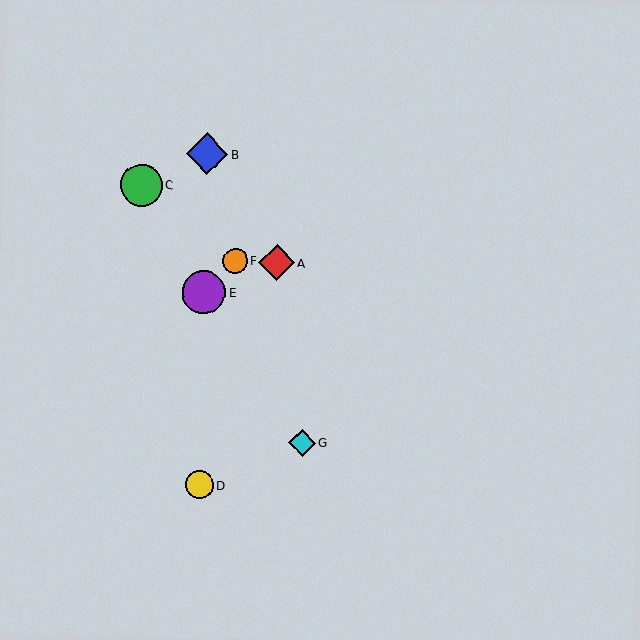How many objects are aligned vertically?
3 objects (B, D, E) are aligned vertically.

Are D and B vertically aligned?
Yes, both are at x≈199.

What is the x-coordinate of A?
Object A is at x≈276.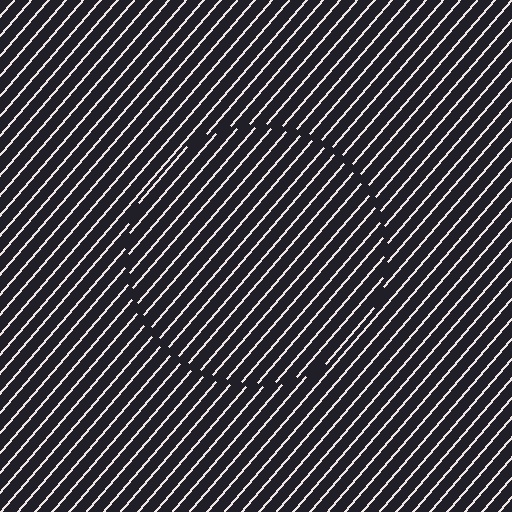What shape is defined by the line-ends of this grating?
An illusory circle. The interior of the shape contains the same grating, shifted by half a period — the contour is defined by the phase discontinuity where line-ends from the inner and outer gratings abut.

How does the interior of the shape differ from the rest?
The interior of the shape contains the same grating, shifted by half a period — the contour is defined by the phase discontinuity where line-ends from the inner and outer gratings abut.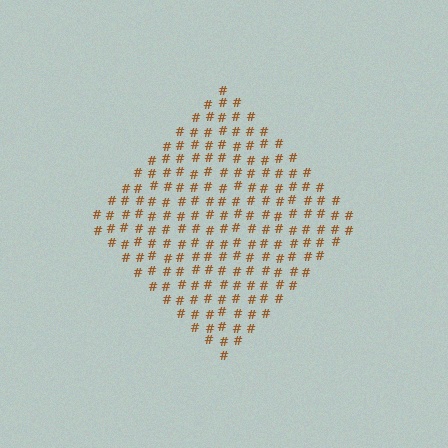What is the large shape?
The large shape is a diamond.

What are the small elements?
The small elements are hash symbols.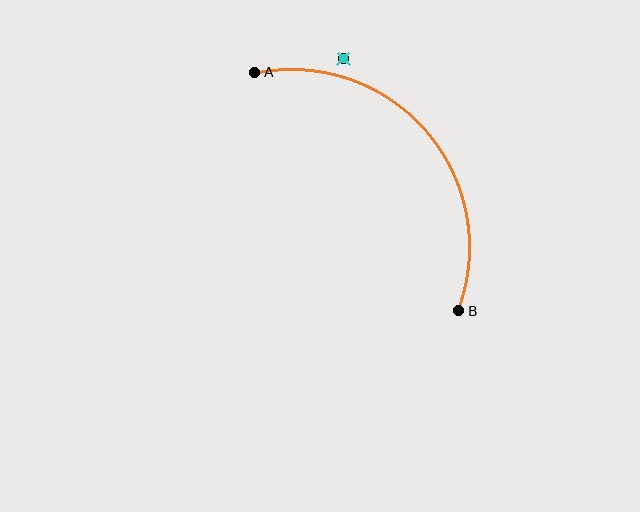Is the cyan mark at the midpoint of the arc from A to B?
No — the cyan mark does not lie on the arc at all. It sits slightly outside the curve.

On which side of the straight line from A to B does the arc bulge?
The arc bulges above and to the right of the straight line connecting A and B.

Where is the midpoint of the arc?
The arc midpoint is the point on the curve farthest from the straight line joining A and B. It sits above and to the right of that line.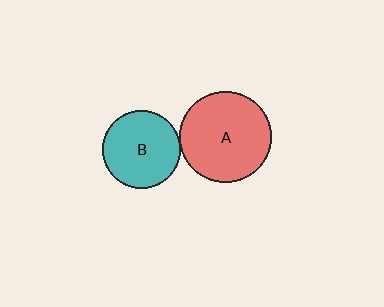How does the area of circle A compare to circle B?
Approximately 1.4 times.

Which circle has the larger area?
Circle A (red).